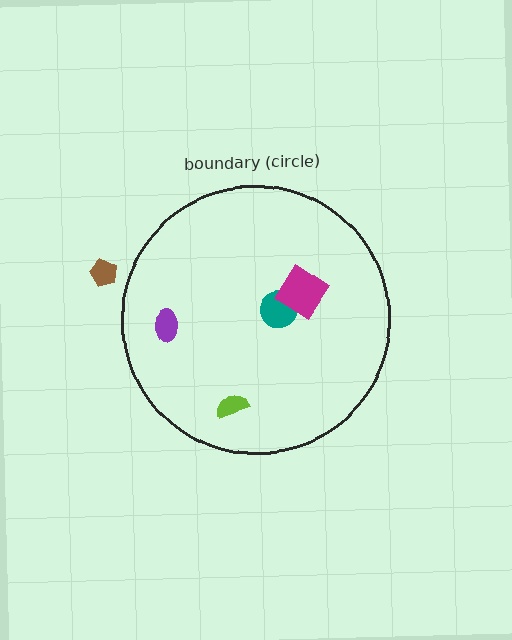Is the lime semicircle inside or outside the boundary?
Inside.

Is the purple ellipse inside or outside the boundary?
Inside.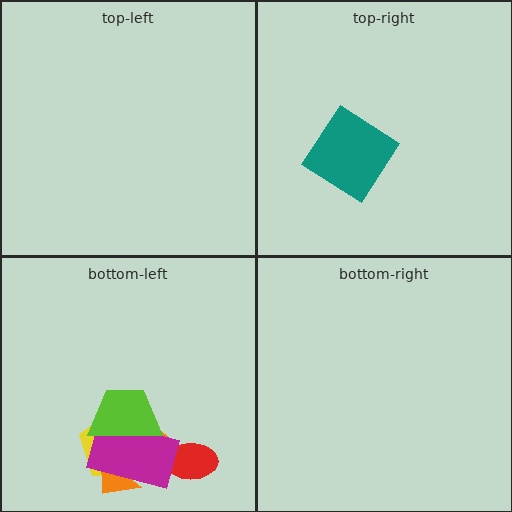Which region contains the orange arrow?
The bottom-left region.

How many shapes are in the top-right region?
1.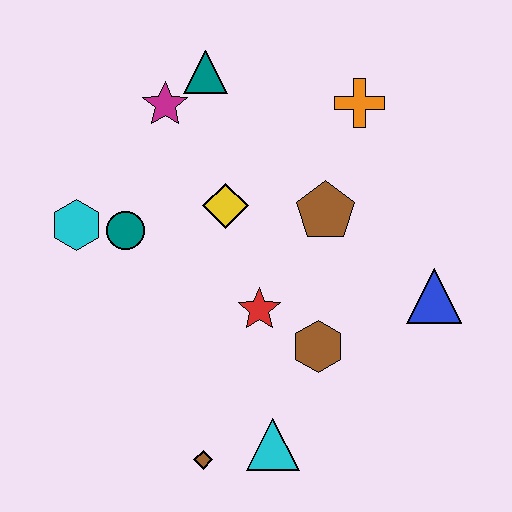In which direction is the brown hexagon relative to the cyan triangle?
The brown hexagon is above the cyan triangle.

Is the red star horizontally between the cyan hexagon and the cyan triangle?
Yes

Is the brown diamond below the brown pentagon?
Yes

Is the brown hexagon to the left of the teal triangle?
No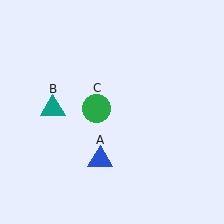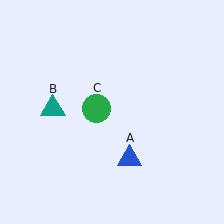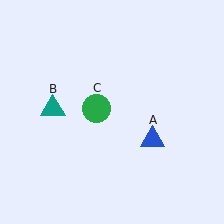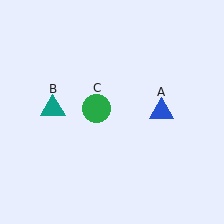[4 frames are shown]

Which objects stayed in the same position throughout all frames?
Teal triangle (object B) and green circle (object C) remained stationary.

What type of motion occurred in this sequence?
The blue triangle (object A) rotated counterclockwise around the center of the scene.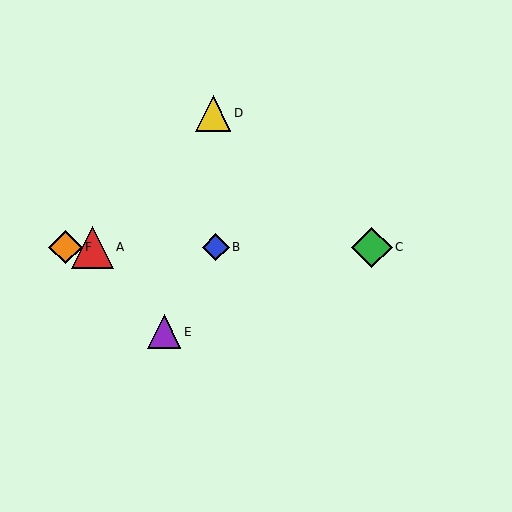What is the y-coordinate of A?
Object A is at y≈247.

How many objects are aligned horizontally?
4 objects (A, B, C, F) are aligned horizontally.